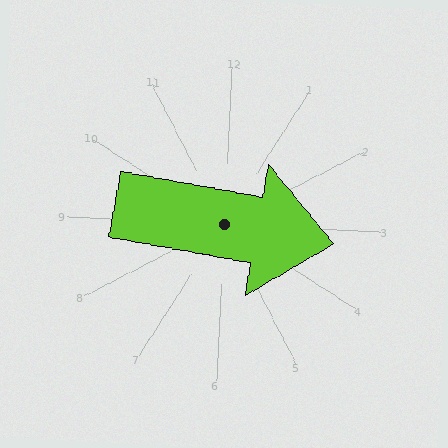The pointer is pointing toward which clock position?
Roughly 3 o'clock.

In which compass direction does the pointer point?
East.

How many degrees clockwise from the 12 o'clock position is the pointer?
Approximately 98 degrees.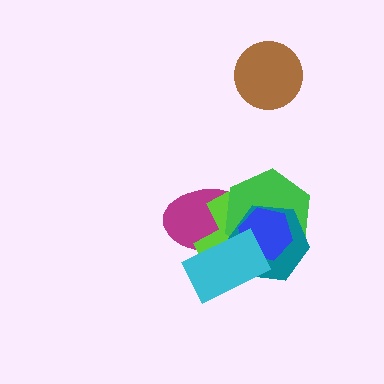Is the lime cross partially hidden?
Yes, it is partially covered by another shape.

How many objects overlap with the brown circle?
0 objects overlap with the brown circle.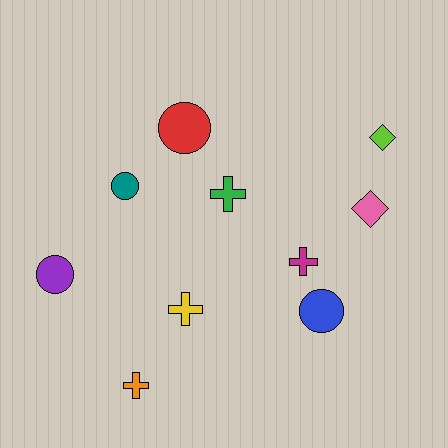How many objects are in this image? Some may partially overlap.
There are 10 objects.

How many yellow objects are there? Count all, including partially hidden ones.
There is 1 yellow object.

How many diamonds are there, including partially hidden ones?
There are 2 diamonds.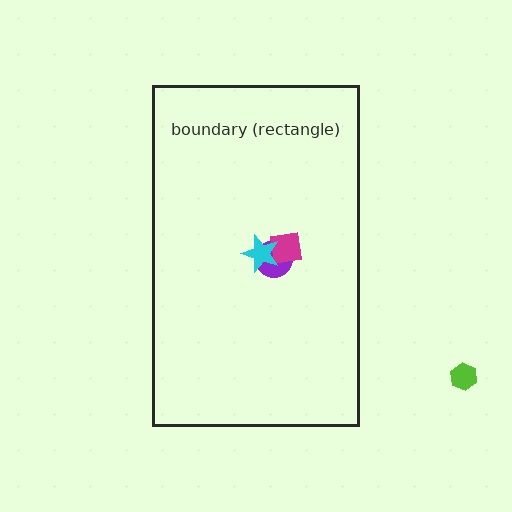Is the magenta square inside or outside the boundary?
Inside.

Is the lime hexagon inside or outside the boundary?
Outside.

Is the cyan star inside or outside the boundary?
Inside.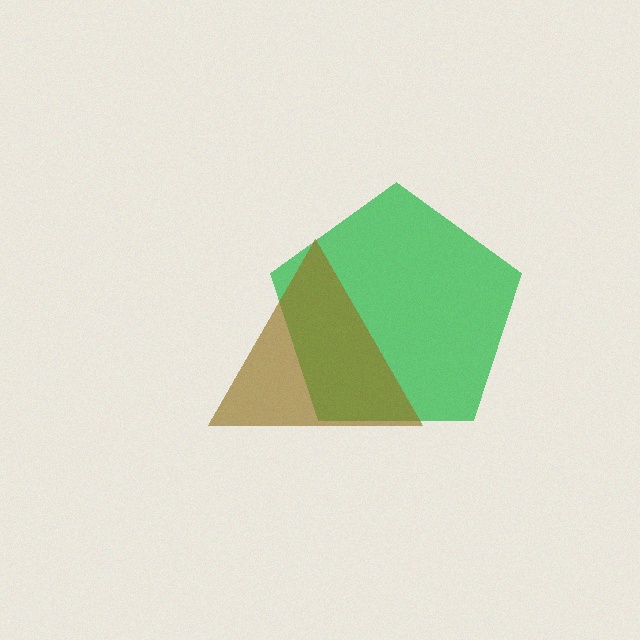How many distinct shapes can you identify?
There are 2 distinct shapes: a green pentagon, a brown triangle.